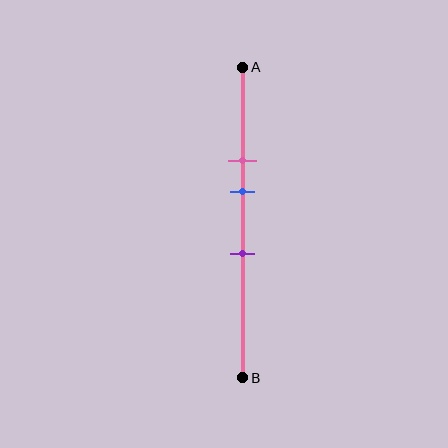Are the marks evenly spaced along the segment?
Yes, the marks are approximately evenly spaced.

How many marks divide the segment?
There are 3 marks dividing the segment.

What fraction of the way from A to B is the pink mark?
The pink mark is approximately 30% (0.3) of the way from A to B.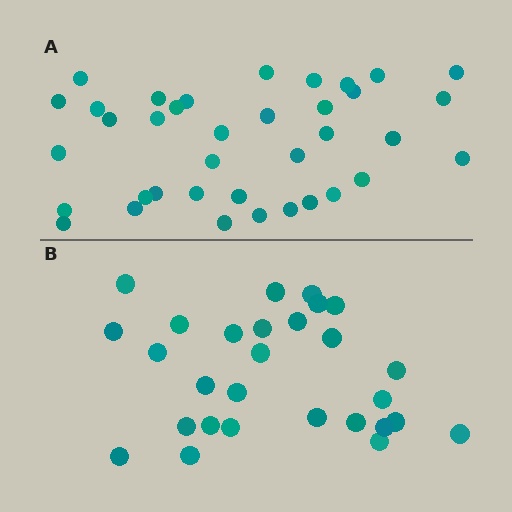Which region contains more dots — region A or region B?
Region A (the top region) has more dots.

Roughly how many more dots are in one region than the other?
Region A has roughly 8 or so more dots than region B.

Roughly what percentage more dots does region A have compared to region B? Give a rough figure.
About 30% more.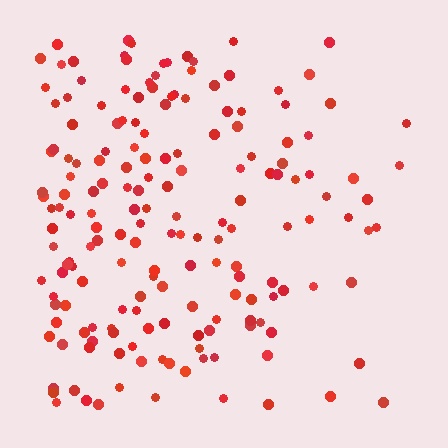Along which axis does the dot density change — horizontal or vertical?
Horizontal.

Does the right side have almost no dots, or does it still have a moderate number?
Still a moderate number, just noticeably fewer than the left.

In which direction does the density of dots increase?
From right to left, with the left side densest.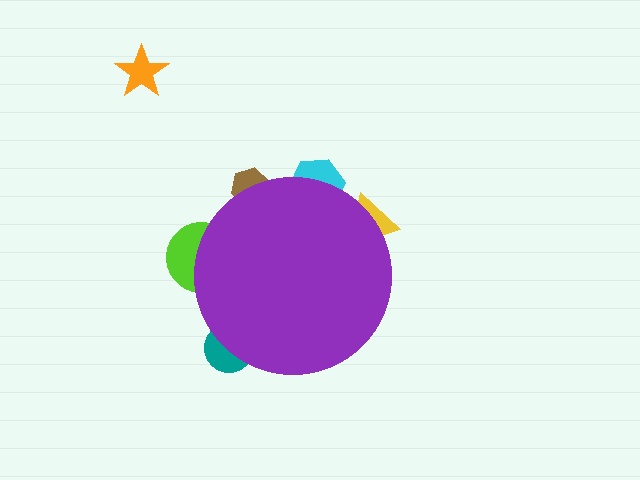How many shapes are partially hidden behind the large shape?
5 shapes are partially hidden.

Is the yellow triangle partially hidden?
Yes, the yellow triangle is partially hidden behind the purple circle.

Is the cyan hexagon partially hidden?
Yes, the cyan hexagon is partially hidden behind the purple circle.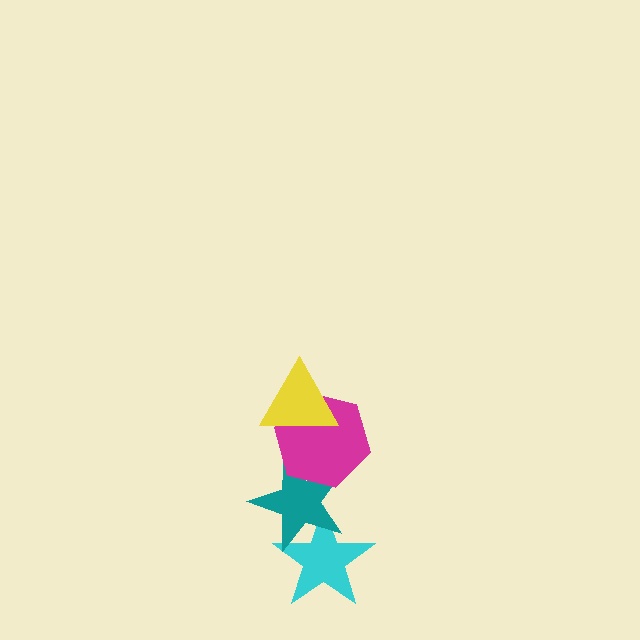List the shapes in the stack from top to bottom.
From top to bottom: the yellow triangle, the magenta hexagon, the teal star, the cyan star.